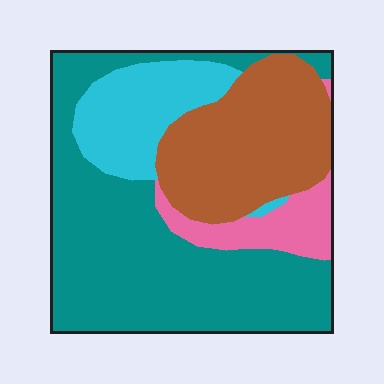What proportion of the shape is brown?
Brown takes up about one quarter (1/4) of the shape.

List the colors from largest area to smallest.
From largest to smallest: teal, brown, cyan, pink.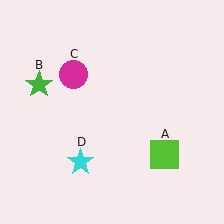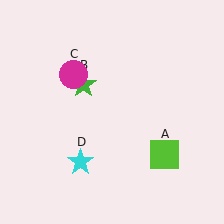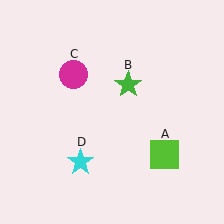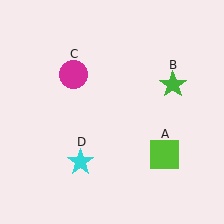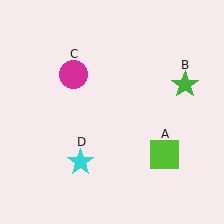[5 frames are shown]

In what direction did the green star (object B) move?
The green star (object B) moved right.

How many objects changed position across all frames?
1 object changed position: green star (object B).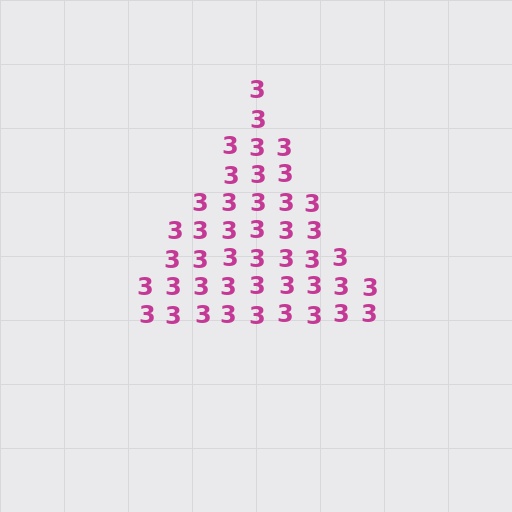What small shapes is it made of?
It is made of small digit 3's.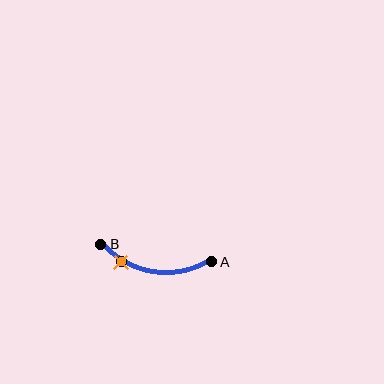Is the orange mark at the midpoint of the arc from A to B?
No. The orange mark lies on the arc but is closer to endpoint B. The arc midpoint would be at the point on the curve equidistant along the arc from both A and B.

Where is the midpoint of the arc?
The arc midpoint is the point on the curve farthest from the straight line joining A and B. It sits below that line.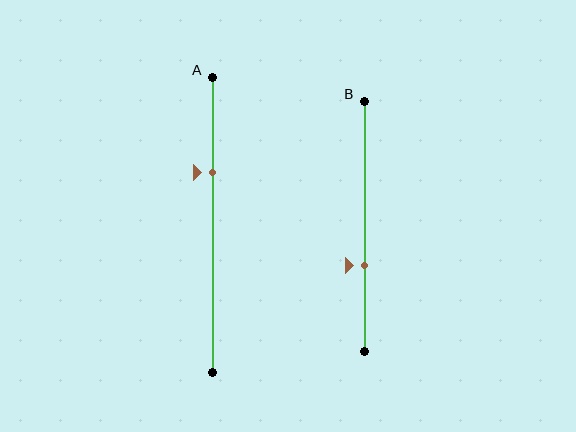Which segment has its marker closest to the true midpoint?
Segment B has its marker closest to the true midpoint.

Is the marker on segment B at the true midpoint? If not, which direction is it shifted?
No, the marker on segment B is shifted downward by about 16% of the segment length.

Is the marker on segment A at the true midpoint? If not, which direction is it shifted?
No, the marker on segment A is shifted upward by about 18% of the segment length.